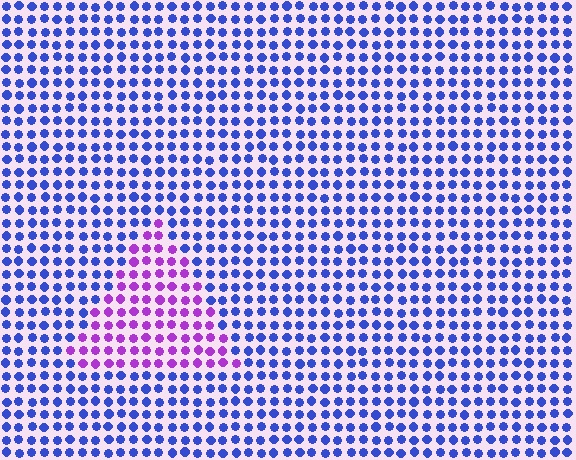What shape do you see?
I see a triangle.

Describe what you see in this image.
The image is filled with small blue elements in a uniform arrangement. A triangle-shaped region is visible where the elements are tinted to a slightly different hue, forming a subtle color boundary.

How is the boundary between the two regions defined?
The boundary is defined purely by a slight shift in hue (about 56 degrees). Spacing, size, and orientation are identical on both sides.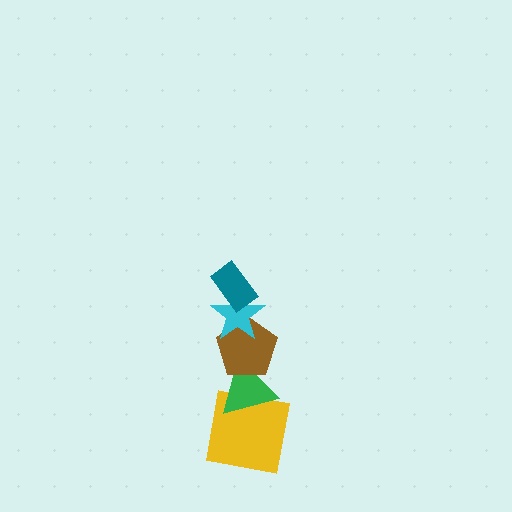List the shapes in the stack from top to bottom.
From top to bottom: the teal rectangle, the cyan star, the brown pentagon, the green triangle, the yellow square.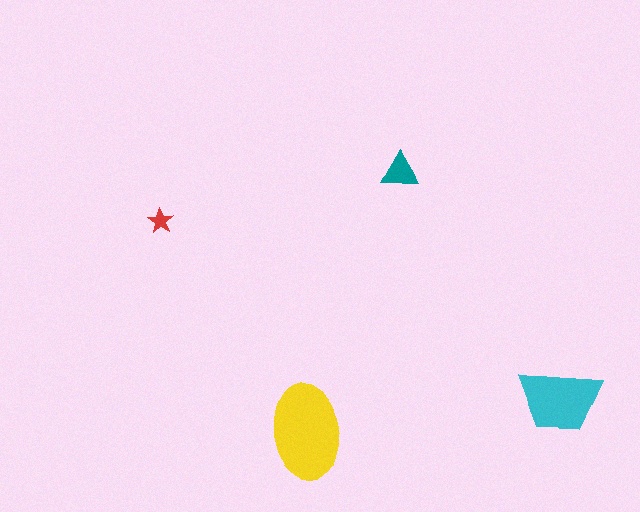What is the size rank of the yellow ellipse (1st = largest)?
1st.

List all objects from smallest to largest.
The red star, the teal triangle, the cyan trapezoid, the yellow ellipse.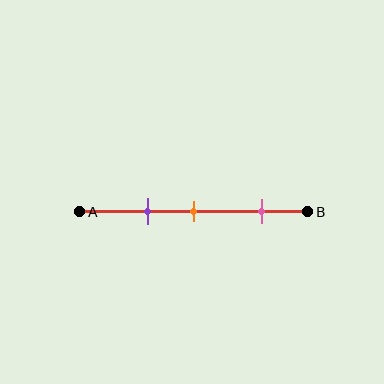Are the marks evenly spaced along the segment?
No, the marks are not evenly spaced.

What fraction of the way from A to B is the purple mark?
The purple mark is approximately 30% (0.3) of the way from A to B.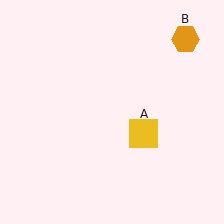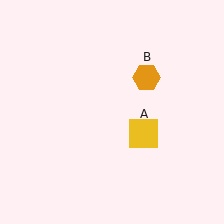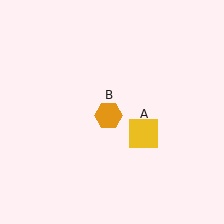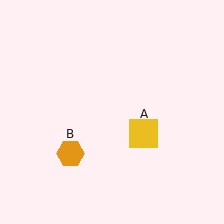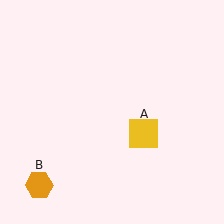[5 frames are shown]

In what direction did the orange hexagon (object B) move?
The orange hexagon (object B) moved down and to the left.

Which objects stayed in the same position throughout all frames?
Yellow square (object A) remained stationary.